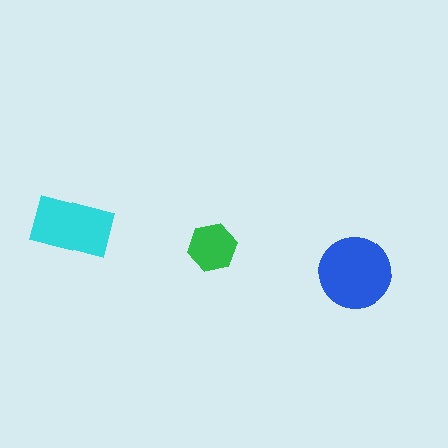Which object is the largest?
The blue circle.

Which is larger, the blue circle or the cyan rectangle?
The blue circle.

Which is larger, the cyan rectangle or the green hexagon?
The cyan rectangle.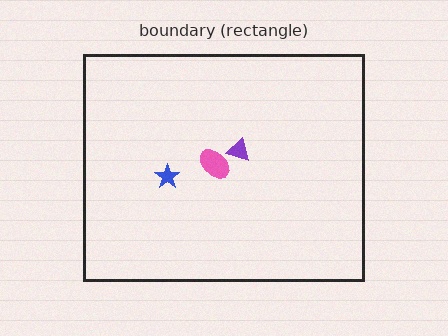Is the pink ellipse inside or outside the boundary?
Inside.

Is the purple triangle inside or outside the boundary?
Inside.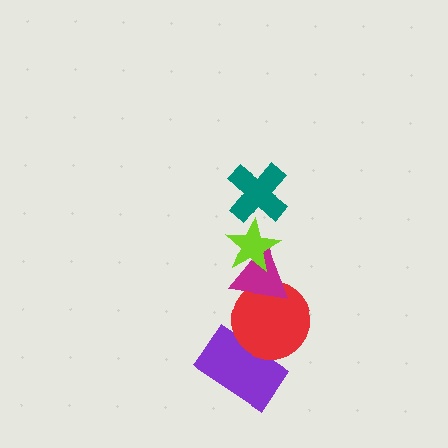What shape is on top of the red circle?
The magenta triangle is on top of the red circle.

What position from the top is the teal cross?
The teal cross is 1st from the top.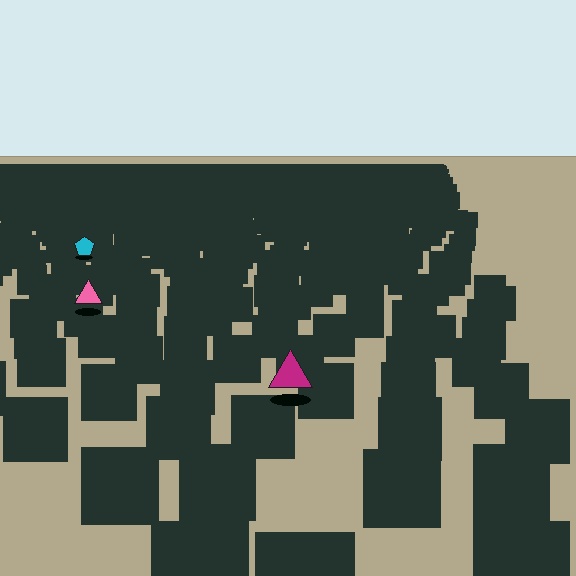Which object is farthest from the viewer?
The cyan pentagon is farthest from the viewer. It appears smaller and the ground texture around it is denser.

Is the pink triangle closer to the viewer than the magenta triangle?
No. The magenta triangle is closer — you can tell from the texture gradient: the ground texture is coarser near it.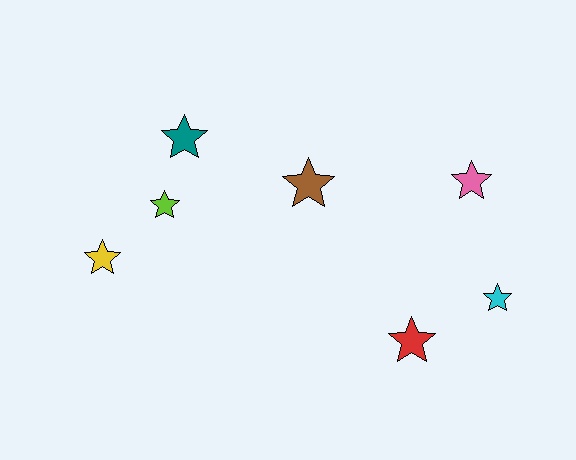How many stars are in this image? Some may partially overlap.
There are 7 stars.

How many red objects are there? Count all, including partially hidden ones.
There is 1 red object.